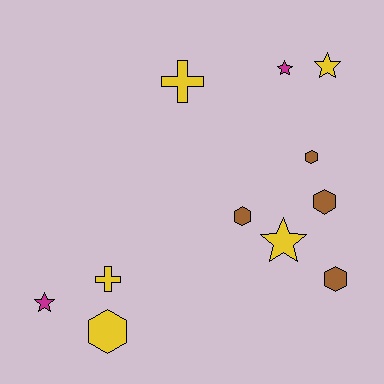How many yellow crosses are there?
There are 2 yellow crosses.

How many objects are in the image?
There are 11 objects.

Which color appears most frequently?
Yellow, with 5 objects.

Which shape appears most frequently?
Hexagon, with 5 objects.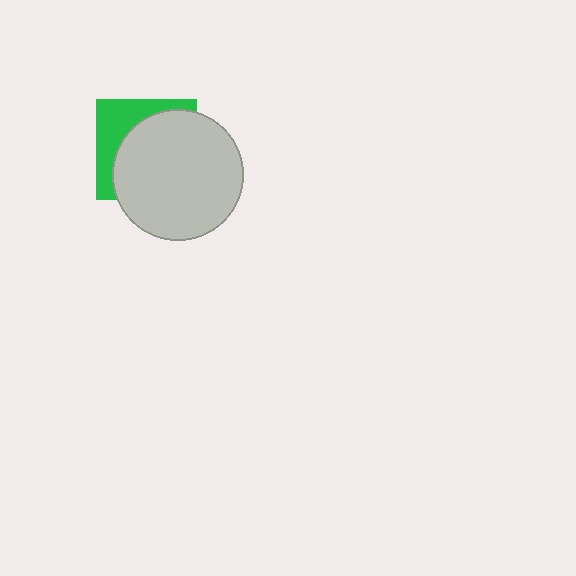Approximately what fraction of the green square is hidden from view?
Roughly 66% of the green square is hidden behind the light gray circle.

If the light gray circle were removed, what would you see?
You would see the complete green square.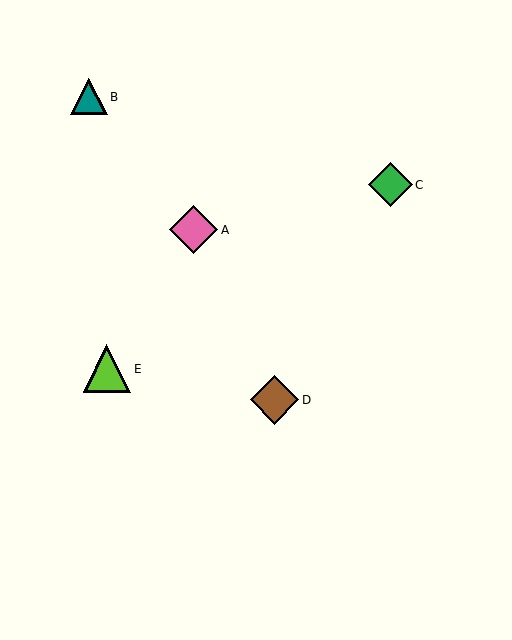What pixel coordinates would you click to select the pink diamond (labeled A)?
Click at (194, 230) to select the pink diamond A.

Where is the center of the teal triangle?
The center of the teal triangle is at (89, 97).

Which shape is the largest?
The brown diamond (labeled D) is the largest.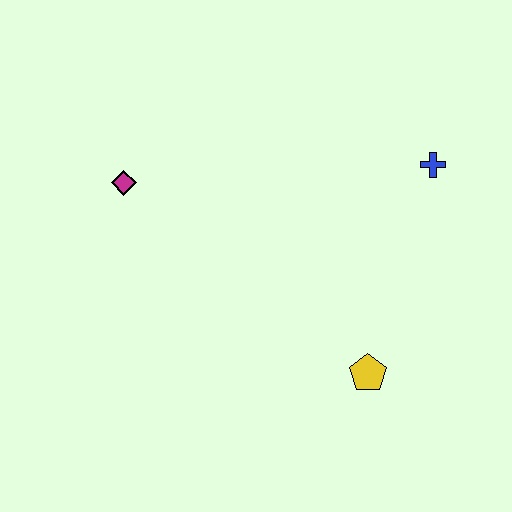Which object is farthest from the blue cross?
The magenta diamond is farthest from the blue cross.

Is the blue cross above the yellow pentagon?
Yes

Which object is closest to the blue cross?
The yellow pentagon is closest to the blue cross.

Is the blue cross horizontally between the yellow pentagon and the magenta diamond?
No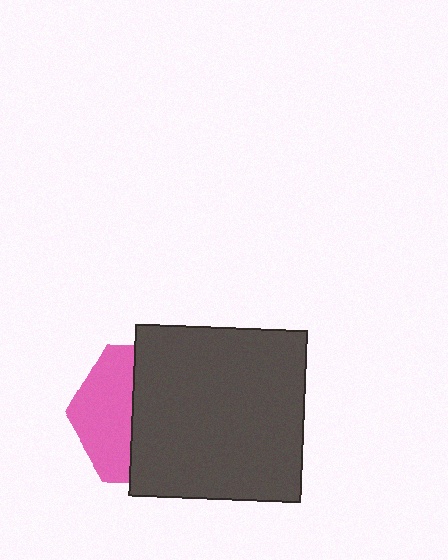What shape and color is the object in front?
The object in front is a dark gray square.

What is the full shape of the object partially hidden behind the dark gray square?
The partially hidden object is a pink hexagon.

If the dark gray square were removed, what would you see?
You would see the complete pink hexagon.